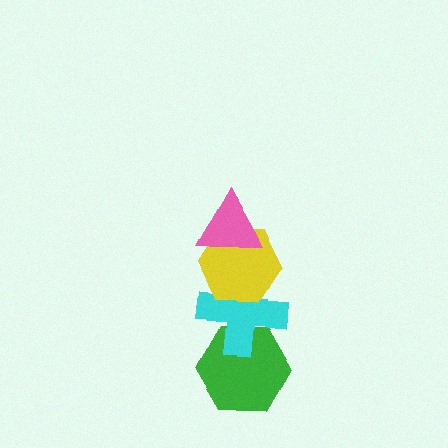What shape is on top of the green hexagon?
The cyan cross is on top of the green hexagon.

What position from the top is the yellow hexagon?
The yellow hexagon is 2nd from the top.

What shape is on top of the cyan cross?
The yellow hexagon is on top of the cyan cross.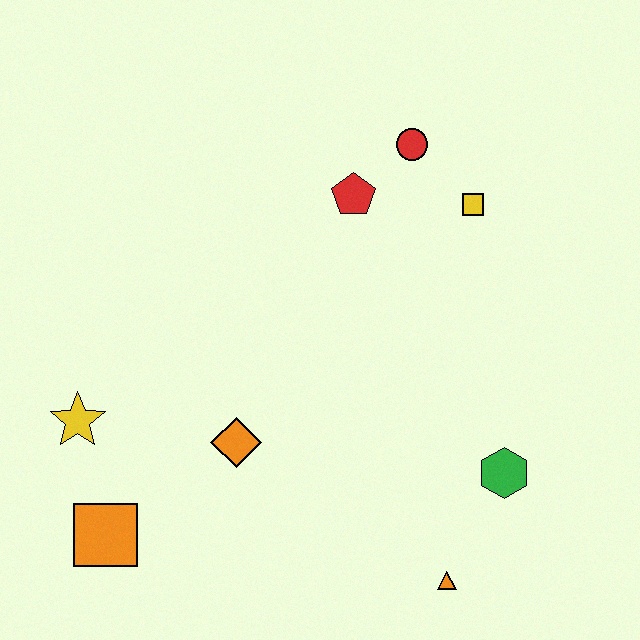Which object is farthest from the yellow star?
The yellow square is farthest from the yellow star.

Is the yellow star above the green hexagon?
Yes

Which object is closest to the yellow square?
The red circle is closest to the yellow square.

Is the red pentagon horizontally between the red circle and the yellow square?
No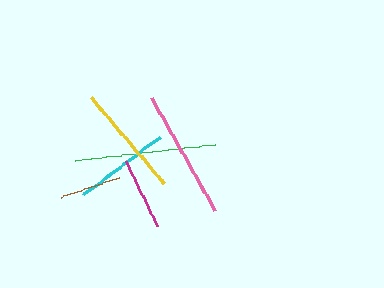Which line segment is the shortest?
The brown line is the shortest at approximately 62 pixels.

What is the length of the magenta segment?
The magenta segment is approximately 72 pixels long.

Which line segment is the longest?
The green line is the longest at approximately 141 pixels.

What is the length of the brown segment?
The brown segment is approximately 62 pixels long.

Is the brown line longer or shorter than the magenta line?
The magenta line is longer than the brown line.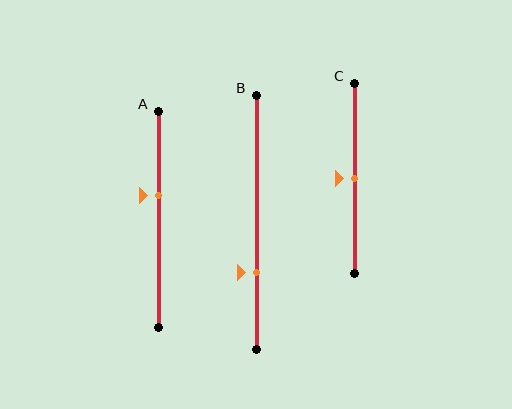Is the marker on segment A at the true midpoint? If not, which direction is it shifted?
No, the marker on segment A is shifted upward by about 11% of the segment length.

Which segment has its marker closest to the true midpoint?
Segment C has its marker closest to the true midpoint.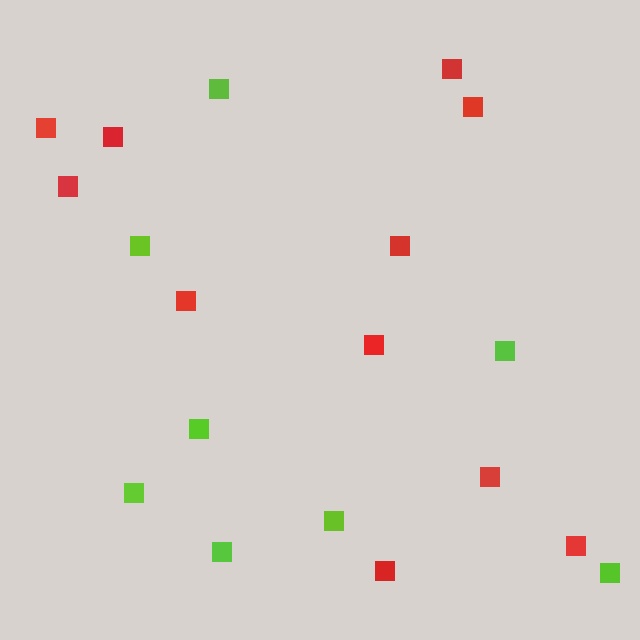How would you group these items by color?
There are 2 groups: one group of lime squares (8) and one group of red squares (11).